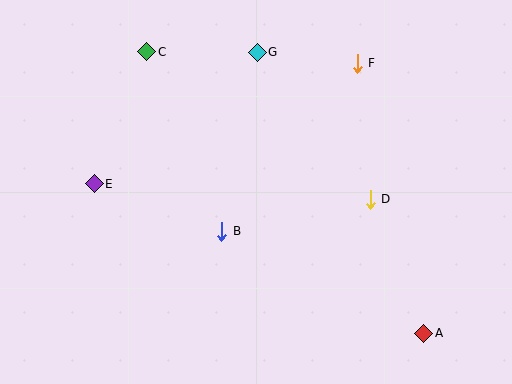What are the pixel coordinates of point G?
Point G is at (257, 52).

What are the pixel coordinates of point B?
Point B is at (222, 231).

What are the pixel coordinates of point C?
Point C is at (147, 52).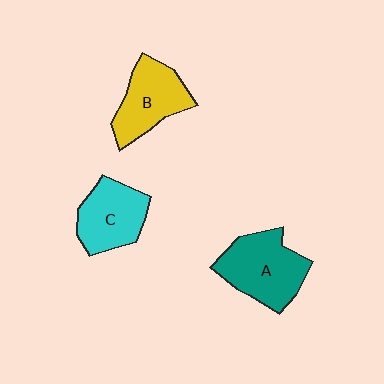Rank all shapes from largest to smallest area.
From largest to smallest: A (teal), B (yellow), C (cyan).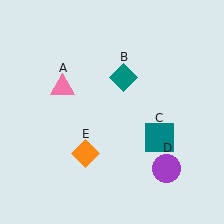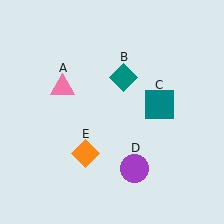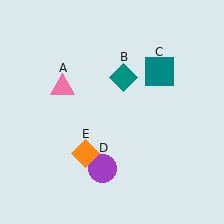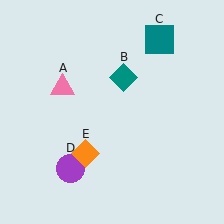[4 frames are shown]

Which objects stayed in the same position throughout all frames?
Pink triangle (object A) and teal diamond (object B) and orange diamond (object E) remained stationary.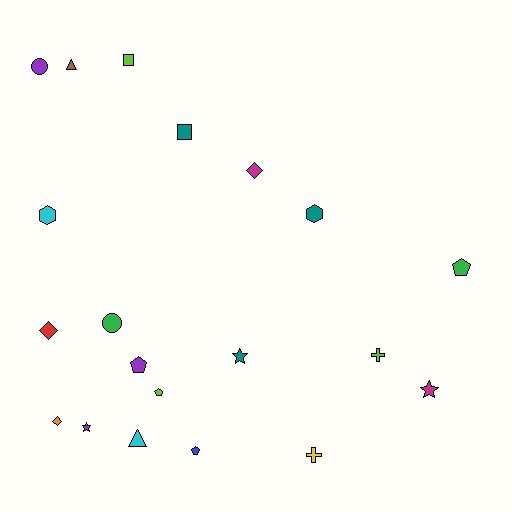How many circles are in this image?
There are 2 circles.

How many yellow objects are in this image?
There is 1 yellow object.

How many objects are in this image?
There are 20 objects.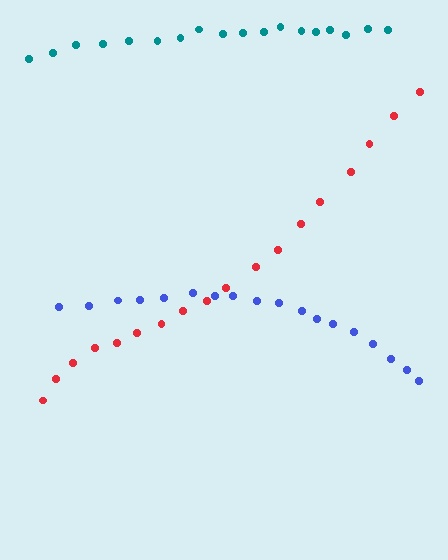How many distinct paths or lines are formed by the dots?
There are 3 distinct paths.